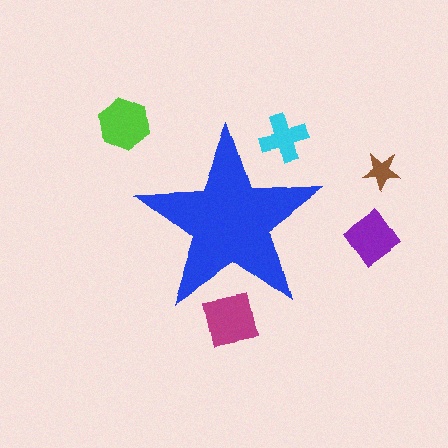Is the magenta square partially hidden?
Yes, the magenta square is partially hidden behind the blue star.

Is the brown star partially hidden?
No, the brown star is fully visible.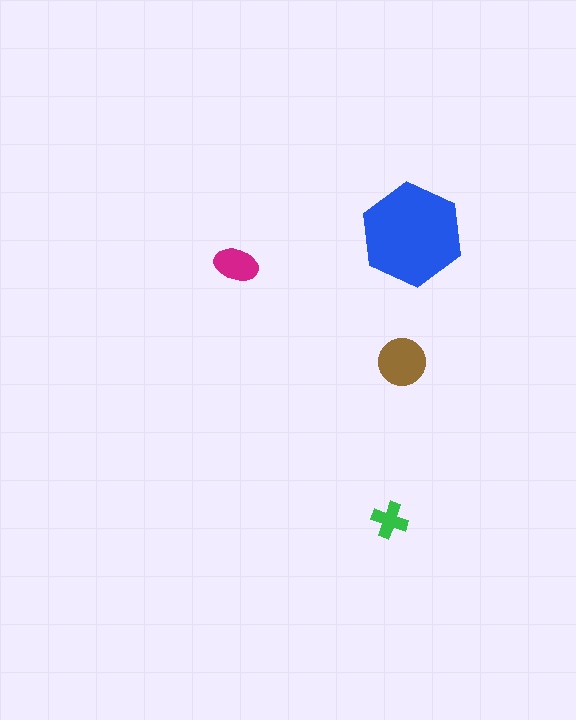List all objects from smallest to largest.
The green cross, the magenta ellipse, the brown circle, the blue hexagon.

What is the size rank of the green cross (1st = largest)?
4th.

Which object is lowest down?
The green cross is bottommost.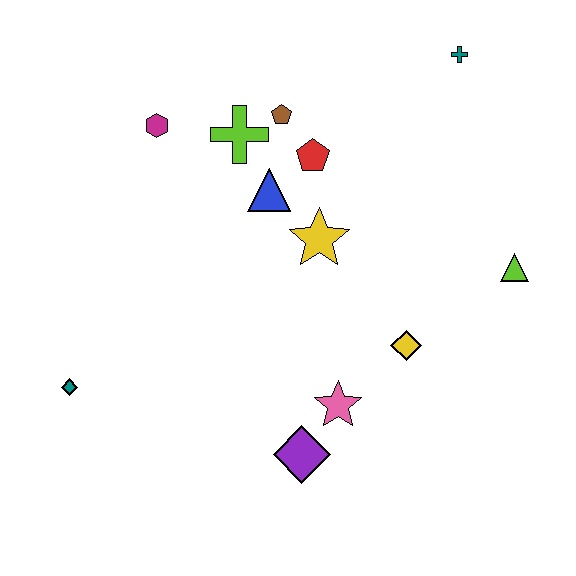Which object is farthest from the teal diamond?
The teal cross is farthest from the teal diamond.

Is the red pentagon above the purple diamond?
Yes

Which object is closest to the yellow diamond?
The pink star is closest to the yellow diamond.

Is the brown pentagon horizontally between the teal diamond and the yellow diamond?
Yes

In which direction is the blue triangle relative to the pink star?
The blue triangle is above the pink star.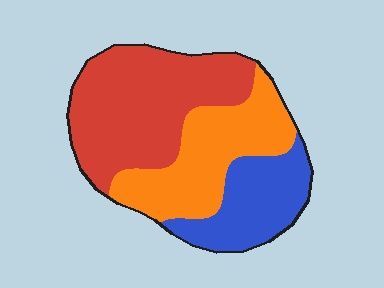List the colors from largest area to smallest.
From largest to smallest: red, orange, blue.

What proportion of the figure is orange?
Orange covers roughly 30% of the figure.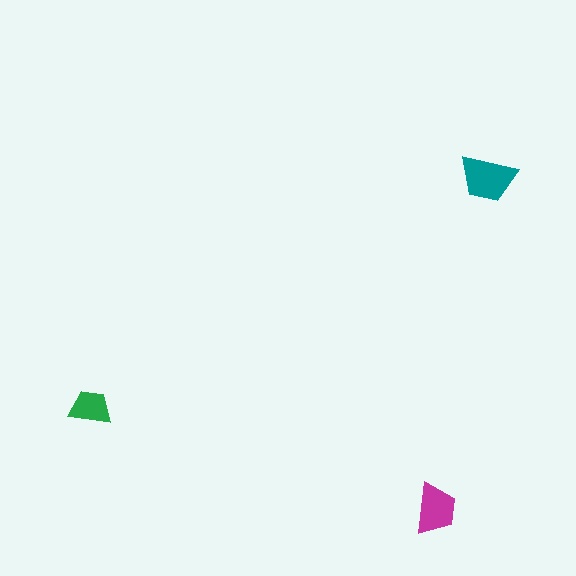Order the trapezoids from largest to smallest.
the teal one, the magenta one, the green one.